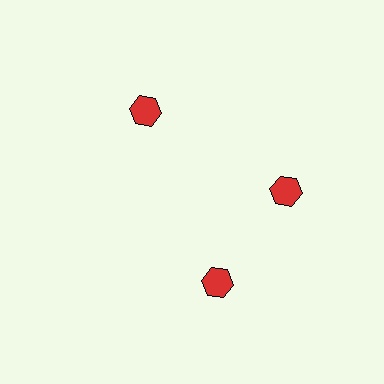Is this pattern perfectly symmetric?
No. The 3 red hexagons are arranged in a ring, but one element near the 7 o'clock position is rotated out of alignment along the ring, breaking the 3-fold rotational symmetry.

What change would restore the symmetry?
The symmetry would be restored by rotating it back into even spacing with its neighbors so that all 3 hexagons sit at equal angles and equal distance from the center.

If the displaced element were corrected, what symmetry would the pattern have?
It would have 3-fold rotational symmetry — the pattern would map onto itself every 120 degrees.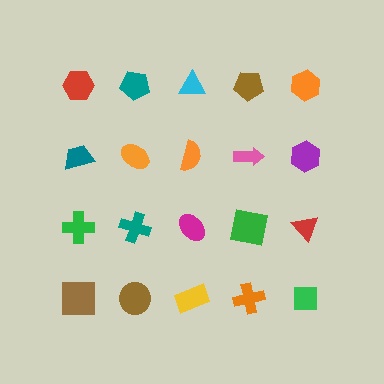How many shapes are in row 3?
5 shapes.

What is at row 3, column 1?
A green cross.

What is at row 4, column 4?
An orange cross.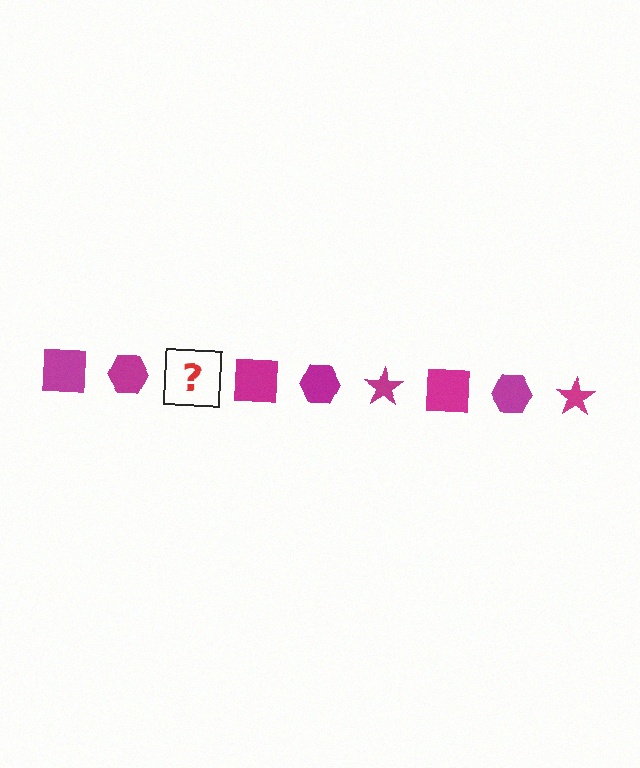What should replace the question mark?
The question mark should be replaced with a magenta star.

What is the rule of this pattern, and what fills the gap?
The rule is that the pattern cycles through square, hexagon, star shapes in magenta. The gap should be filled with a magenta star.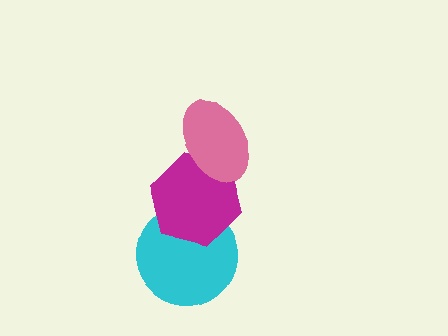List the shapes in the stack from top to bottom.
From top to bottom: the pink ellipse, the magenta hexagon, the cyan circle.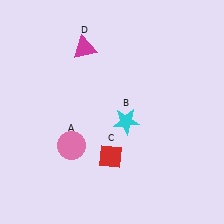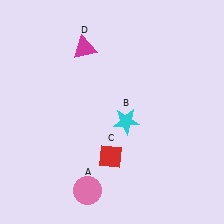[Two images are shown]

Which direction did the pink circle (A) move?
The pink circle (A) moved down.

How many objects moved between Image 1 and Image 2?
1 object moved between the two images.